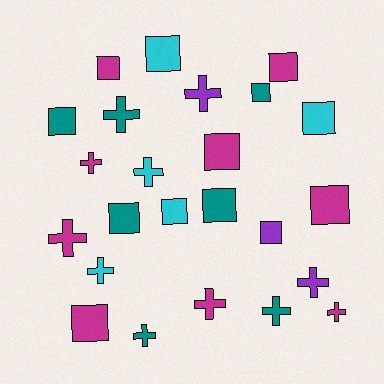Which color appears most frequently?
Magenta, with 9 objects.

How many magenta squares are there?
There are 5 magenta squares.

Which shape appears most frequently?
Square, with 13 objects.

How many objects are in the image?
There are 24 objects.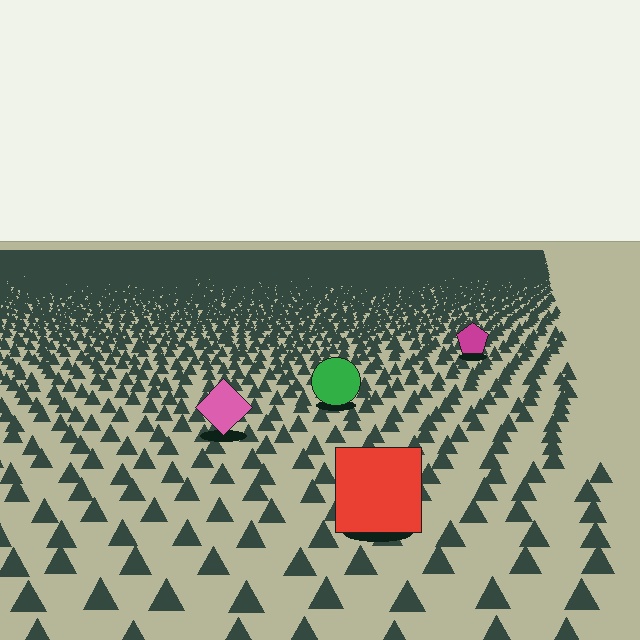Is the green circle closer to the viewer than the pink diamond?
No. The pink diamond is closer — you can tell from the texture gradient: the ground texture is coarser near it.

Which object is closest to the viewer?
The red square is closest. The texture marks near it are larger and more spread out.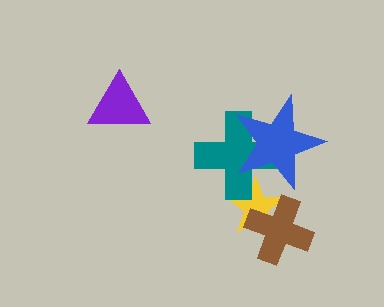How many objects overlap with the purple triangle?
0 objects overlap with the purple triangle.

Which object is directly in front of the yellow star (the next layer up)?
The brown cross is directly in front of the yellow star.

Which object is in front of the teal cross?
The blue star is in front of the teal cross.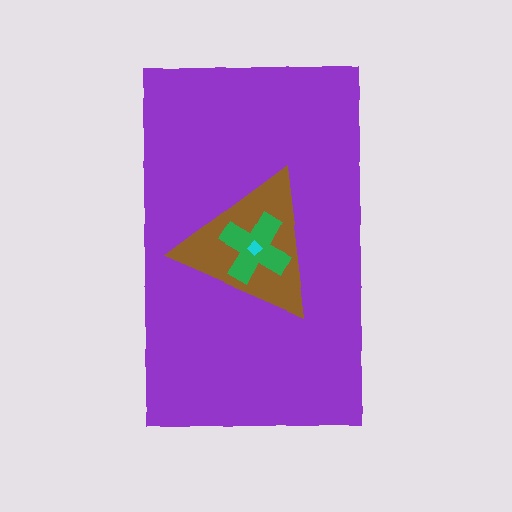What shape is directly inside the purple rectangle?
The brown triangle.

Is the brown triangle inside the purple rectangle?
Yes.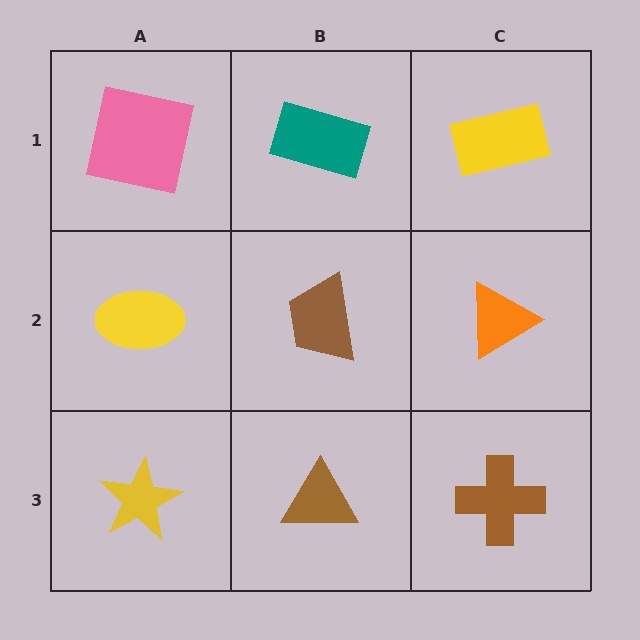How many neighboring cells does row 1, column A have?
2.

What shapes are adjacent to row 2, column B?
A teal rectangle (row 1, column B), a brown triangle (row 3, column B), a yellow ellipse (row 2, column A), an orange triangle (row 2, column C).